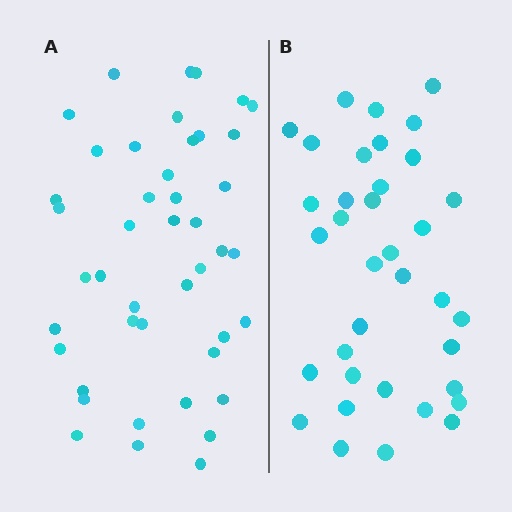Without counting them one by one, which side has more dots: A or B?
Region A (the left region) has more dots.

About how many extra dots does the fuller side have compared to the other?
Region A has roughly 8 or so more dots than region B.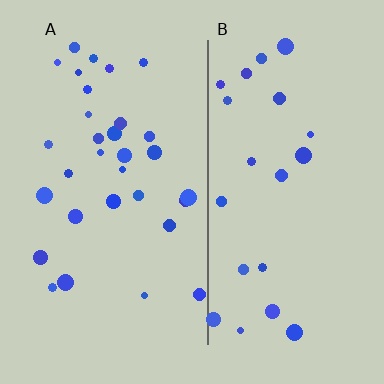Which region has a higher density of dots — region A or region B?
A (the left).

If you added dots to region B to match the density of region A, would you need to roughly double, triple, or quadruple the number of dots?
Approximately double.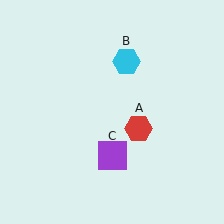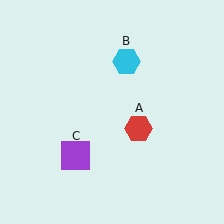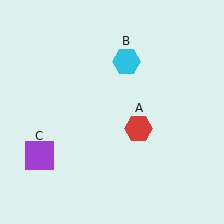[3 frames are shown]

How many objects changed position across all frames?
1 object changed position: purple square (object C).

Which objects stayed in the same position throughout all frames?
Red hexagon (object A) and cyan hexagon (object B) remained stationary.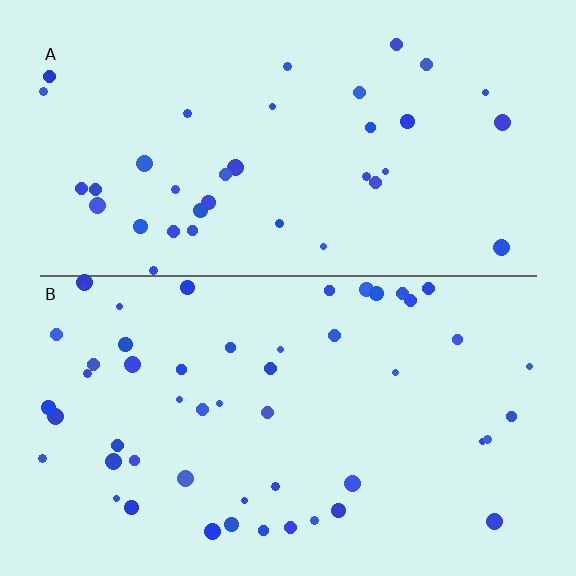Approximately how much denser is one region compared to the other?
Approximately 1.4× — region B over region A.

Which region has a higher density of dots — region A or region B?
B (the bottom).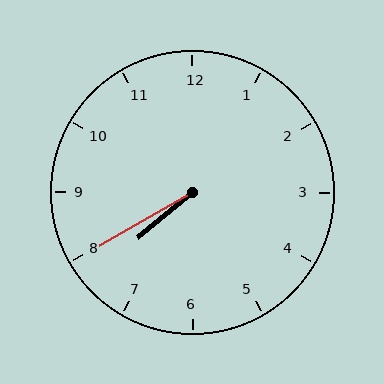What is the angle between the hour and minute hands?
Approximately 10 degrees.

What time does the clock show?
7:40.